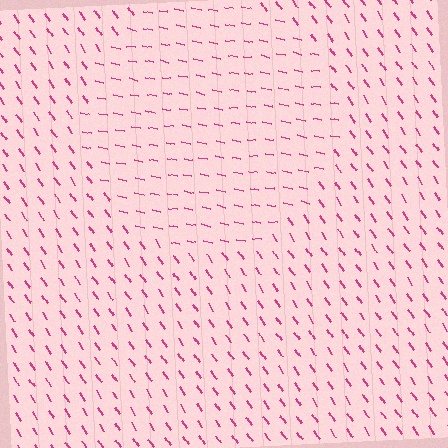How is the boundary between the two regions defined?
The boundary is defined purely by a change in line orientation (approximately 45 degrees difference). All lines are the same color and thickness.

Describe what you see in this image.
The image is filled with small magenta line segments. A circle region in the image has lines oriented differently from the surrounding lines, creating a visible texture boundary.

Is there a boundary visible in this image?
Yes, there is a texture boundary formed by a change in line orientation.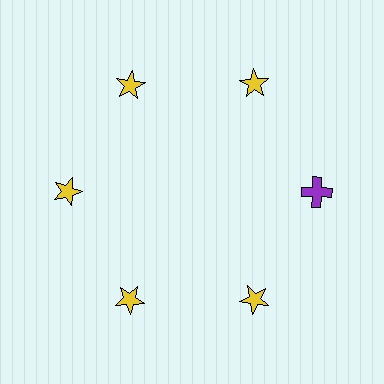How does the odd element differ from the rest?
It differs in both color (purple instead of yellow) and shape (cross instead of star).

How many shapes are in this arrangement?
There are 6 shapes arranged in a ring pattern.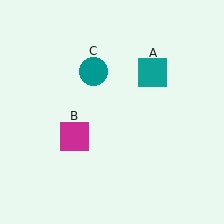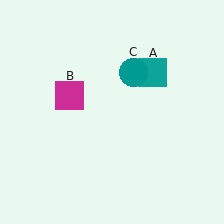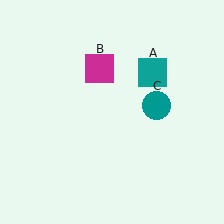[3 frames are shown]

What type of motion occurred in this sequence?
The magenta square (object B), teal circle (object C) rotated clockwise around the center of the scene.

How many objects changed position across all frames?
2 objects changed position: magenta square (object B), teal circle (object C).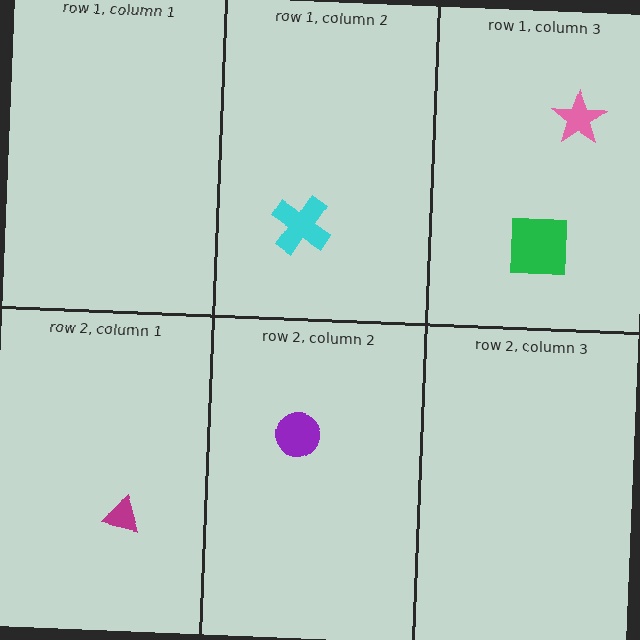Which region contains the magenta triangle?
The row 2, column 1 region.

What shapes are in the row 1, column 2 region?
The cyan cross.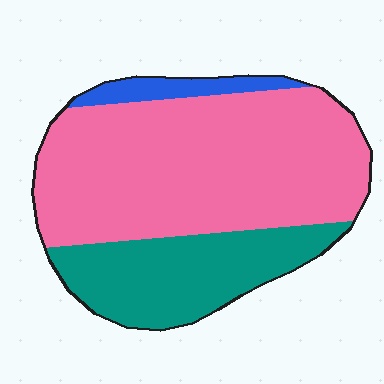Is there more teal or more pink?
Pink.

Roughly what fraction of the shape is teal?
Teal takes up about one quarter (1/4) of the shape.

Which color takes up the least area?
Blue, at roughly 5%.